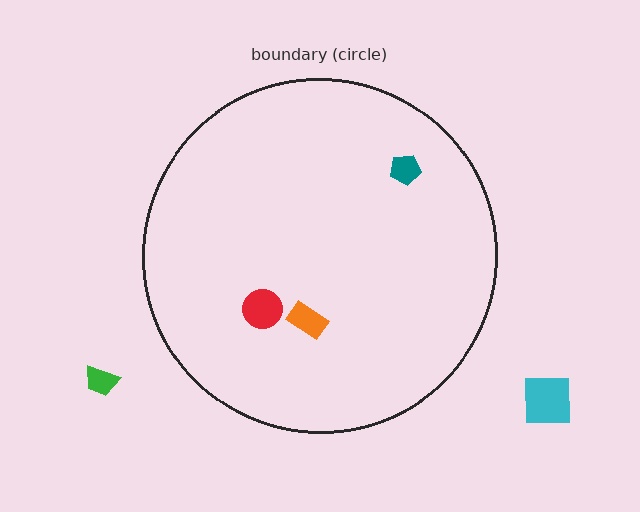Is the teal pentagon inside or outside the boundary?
Inside.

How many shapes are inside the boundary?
3 inside, 2 outside.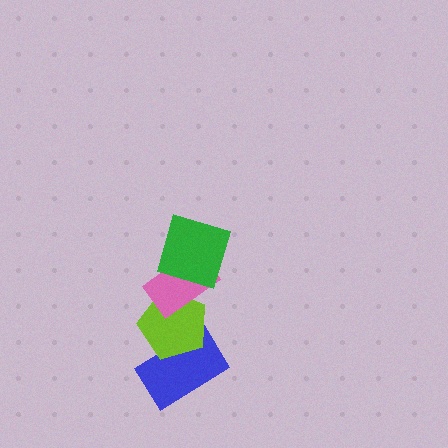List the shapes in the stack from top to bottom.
From top to bottom: the green square, the pink rectangle, the lime pentagon, the blue rectangle.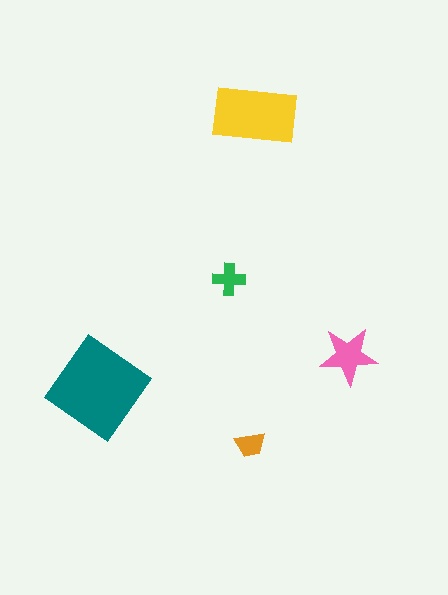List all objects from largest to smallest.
The teal diamond, the yellow rectangle, the pink star, the green cross, the orange trapezoid.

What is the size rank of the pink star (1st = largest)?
3rd.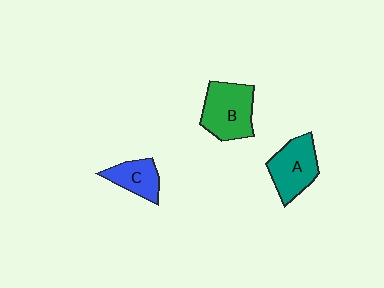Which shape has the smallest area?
Shape C (blue).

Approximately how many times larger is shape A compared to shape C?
Approximately 1.5 times.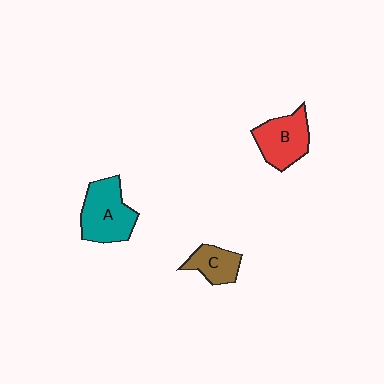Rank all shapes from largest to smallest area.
From largest to smallest: A (teal), B (red), C (brown).